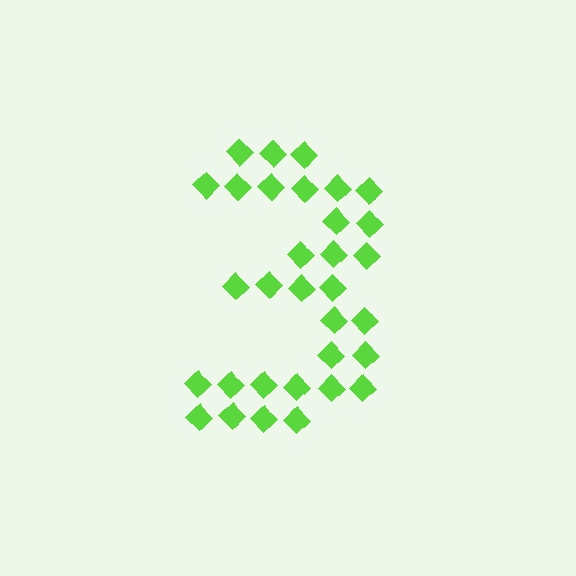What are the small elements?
The small elements are diamonds.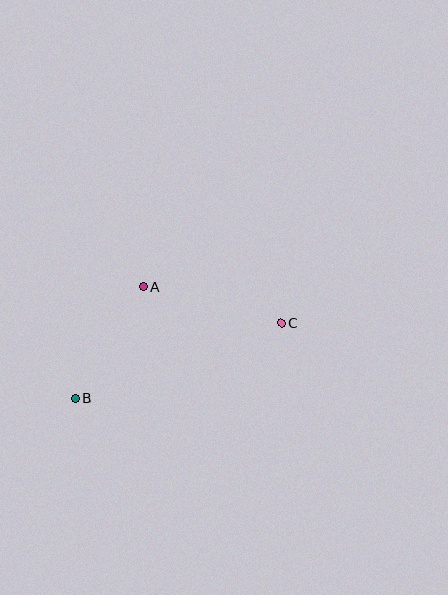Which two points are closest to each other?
Points A and B are closest to each other.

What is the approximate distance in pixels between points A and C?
The distance between A and C is approximately 143 pixels.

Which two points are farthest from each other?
Points B and C are farthest from each other.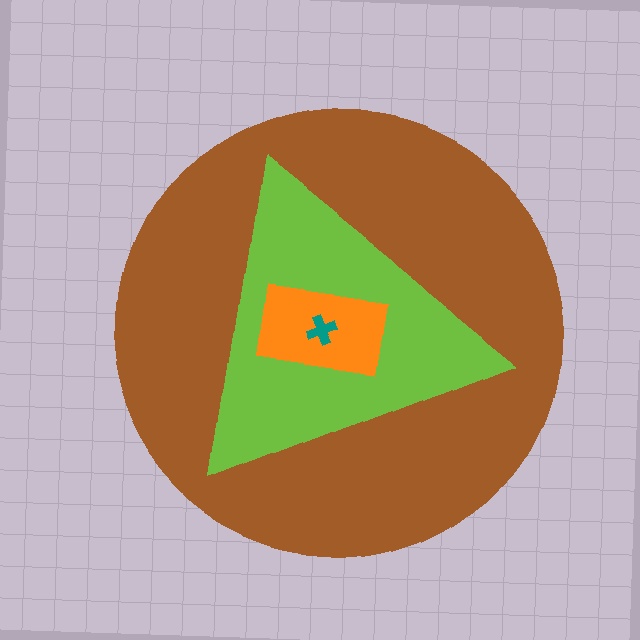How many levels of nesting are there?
4.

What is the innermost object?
The teal cross.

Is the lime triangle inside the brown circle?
Yes.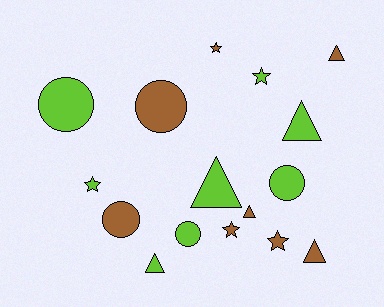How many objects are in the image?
There are 16 objects.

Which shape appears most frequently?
Triangle, with 6 objects.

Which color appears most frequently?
Lime, with 8 objects.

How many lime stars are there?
There are 2 lime stars.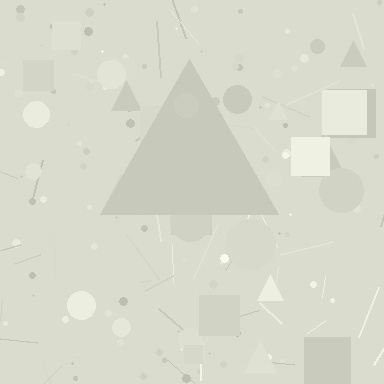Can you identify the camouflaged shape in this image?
The camouflaged shape is a triangle.